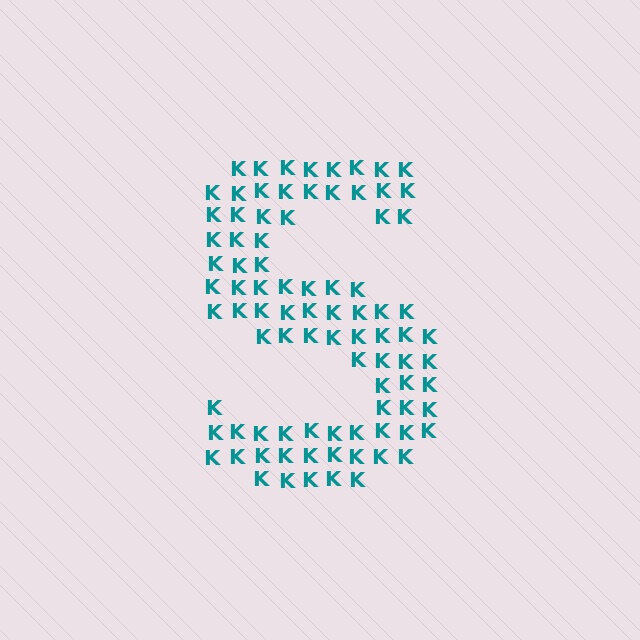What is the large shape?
The large shape is the letter S.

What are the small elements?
The small elements are letter K's.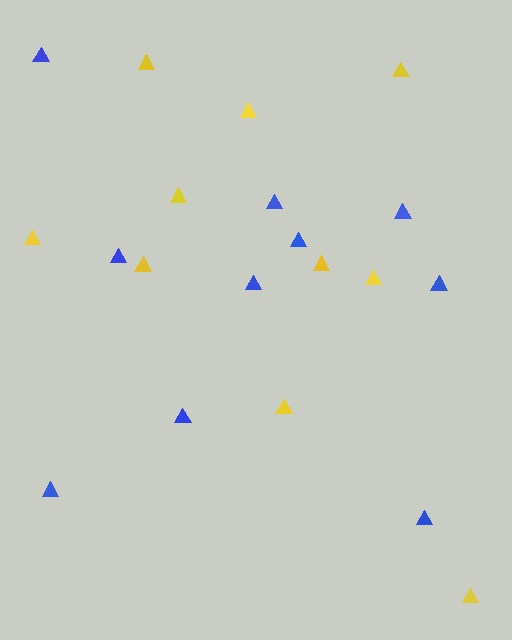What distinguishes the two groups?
There are 2 groups: one group of blue triangles (10) and one group of yellow triangles (10).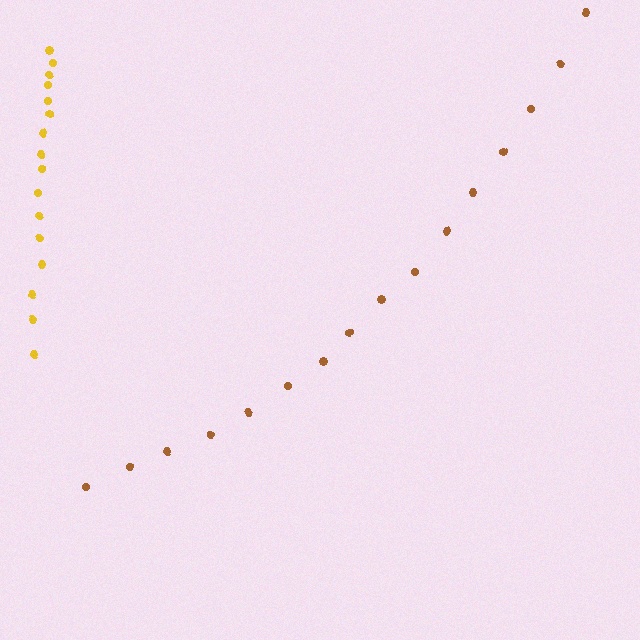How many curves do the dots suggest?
There are 2 distinct paths.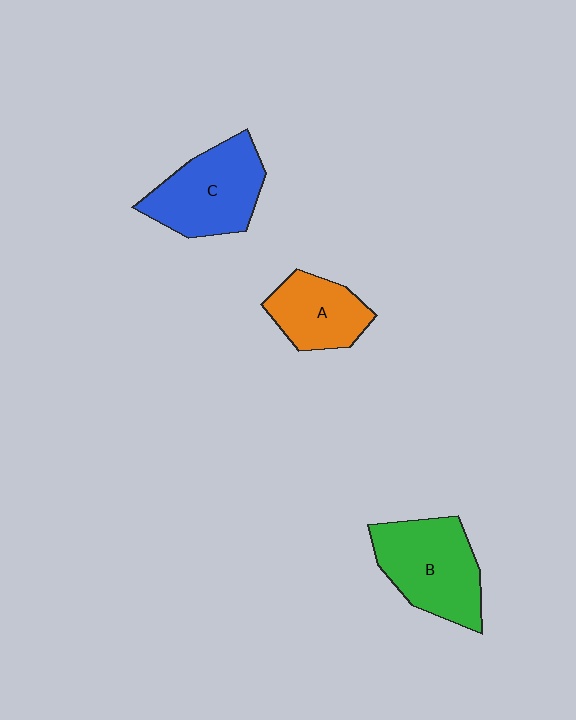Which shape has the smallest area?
Shape A (orange).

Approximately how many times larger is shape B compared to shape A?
Approximately 1.5 times.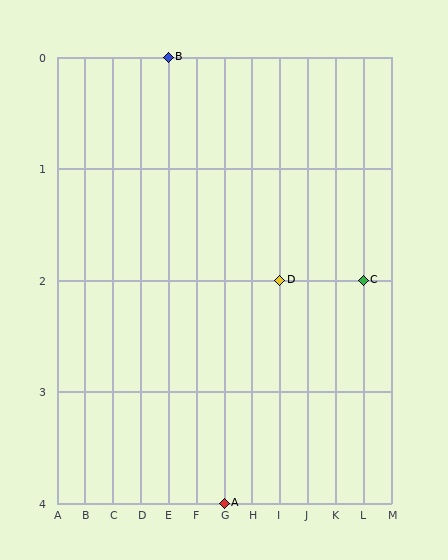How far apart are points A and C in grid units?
Points A and C are 5 columns and 2 rows apart (about 5.4 grid units diagonally).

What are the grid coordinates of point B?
Point B is at grid coordinates (E, 0).